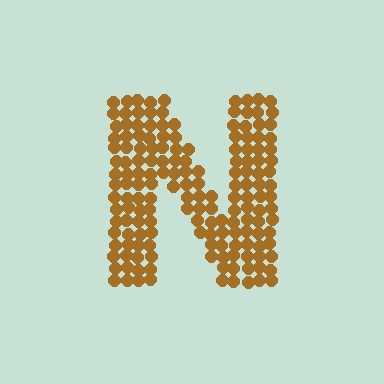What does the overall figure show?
The overall figure shows the letter N.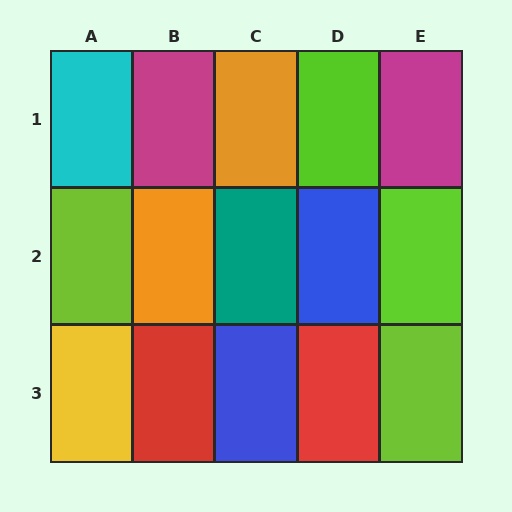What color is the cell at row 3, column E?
Lime.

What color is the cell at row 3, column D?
Red.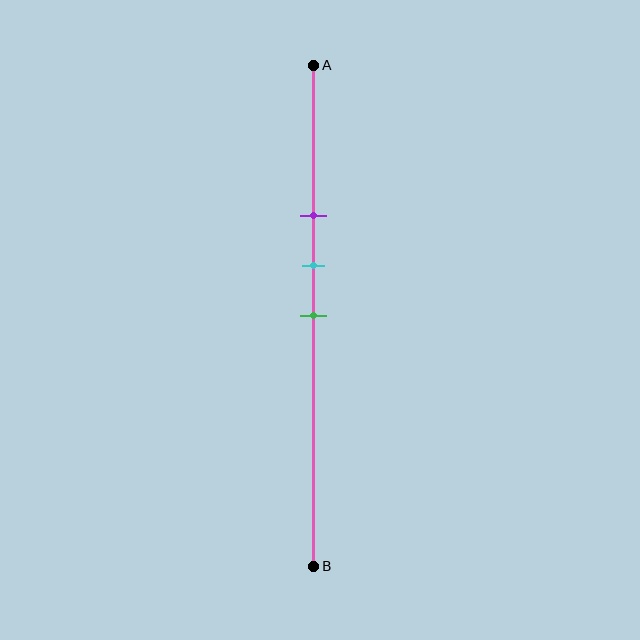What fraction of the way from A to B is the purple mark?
The purple mark is approximately 30% (0.3) of the way from A to B.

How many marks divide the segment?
There are 3 marks dividing the segment.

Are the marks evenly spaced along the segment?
Yes, the marks are approximately evenly spaced.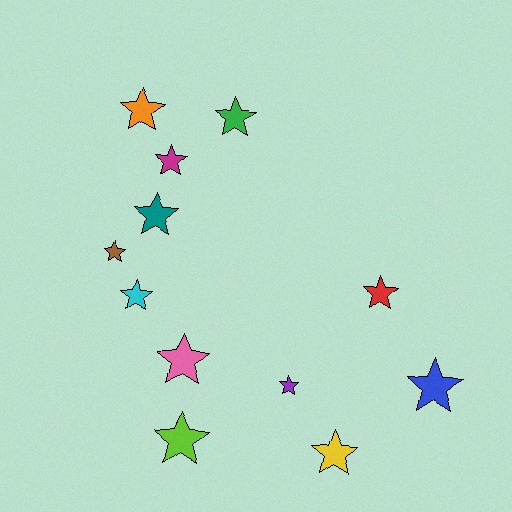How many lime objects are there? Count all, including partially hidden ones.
There is 1 lime object.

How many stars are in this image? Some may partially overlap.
There are 12 stars.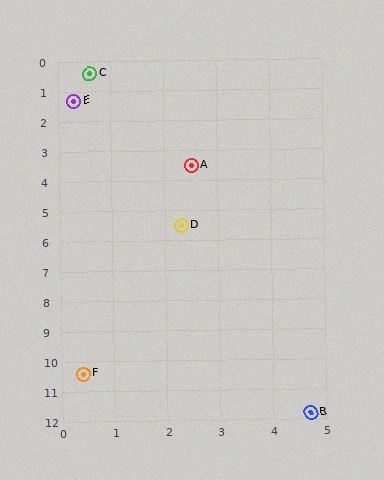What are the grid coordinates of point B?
Point B is at approximately (4.7, 11.8).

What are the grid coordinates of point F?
Point F is at approximately (0.4, 10.4).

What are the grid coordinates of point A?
Point A is at approximately (2.5, 3.5).